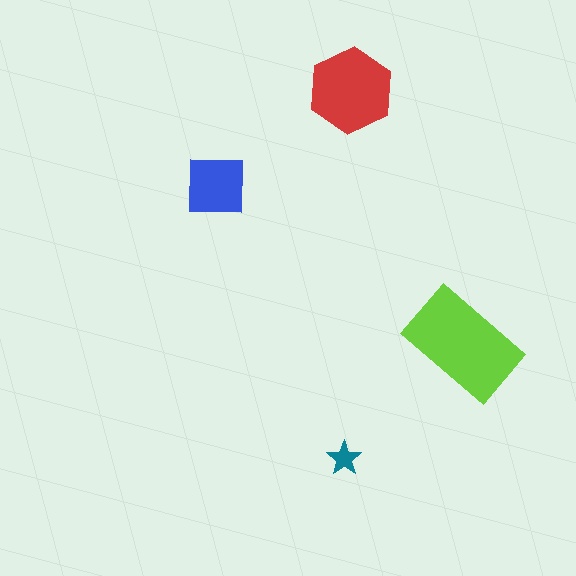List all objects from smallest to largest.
The teal star, the blue square, the red hexagon, the lime rectangle.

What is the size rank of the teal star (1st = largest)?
4th.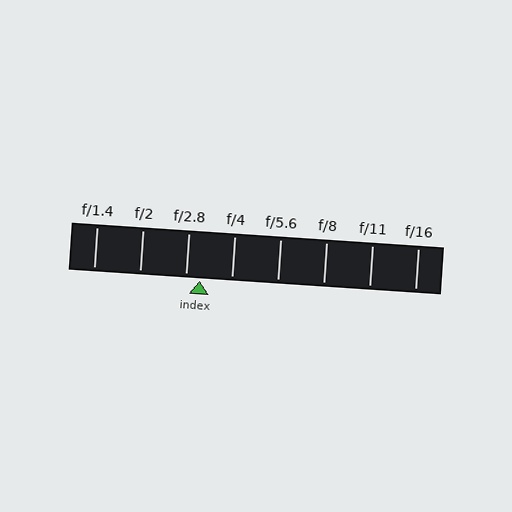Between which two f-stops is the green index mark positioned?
The index mark is between f/2.8 and f/4.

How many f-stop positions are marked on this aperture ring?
There are 8 f-stop positions marked.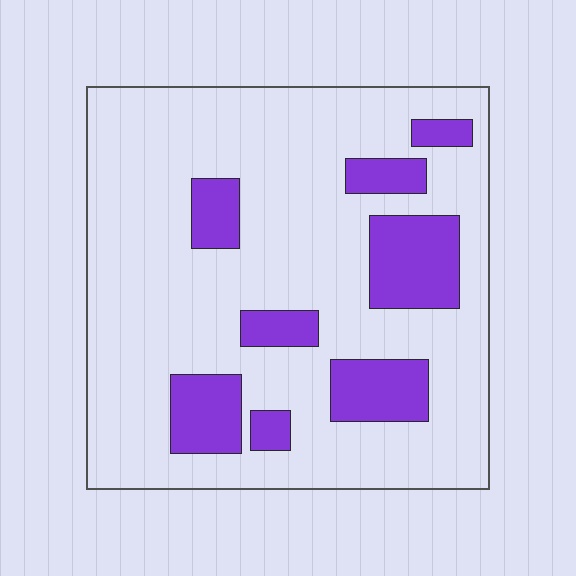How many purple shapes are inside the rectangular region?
8.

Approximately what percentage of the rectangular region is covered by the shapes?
Approximately 20%.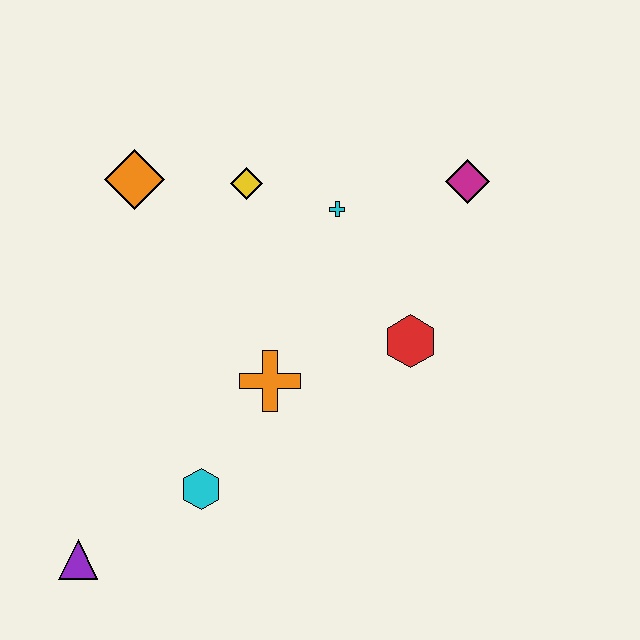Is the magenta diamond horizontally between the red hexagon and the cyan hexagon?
No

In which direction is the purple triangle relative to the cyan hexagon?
The purple triangle is to the left of the cyan hexagon.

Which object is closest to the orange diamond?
The yellow diamond is closest to the orange diamond.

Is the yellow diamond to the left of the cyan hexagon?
No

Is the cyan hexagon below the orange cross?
Yes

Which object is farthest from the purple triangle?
The magenta diamond is farthest from the purple triangle.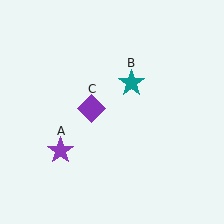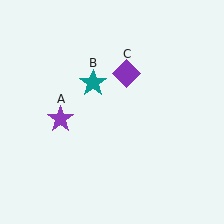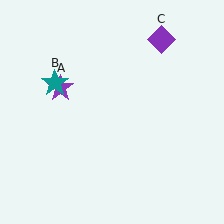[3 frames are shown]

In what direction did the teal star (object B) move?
The teal star (object B) moved left.